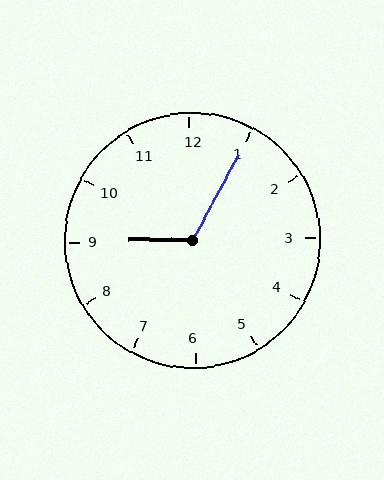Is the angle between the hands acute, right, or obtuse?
It is obtuse.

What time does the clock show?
9:05.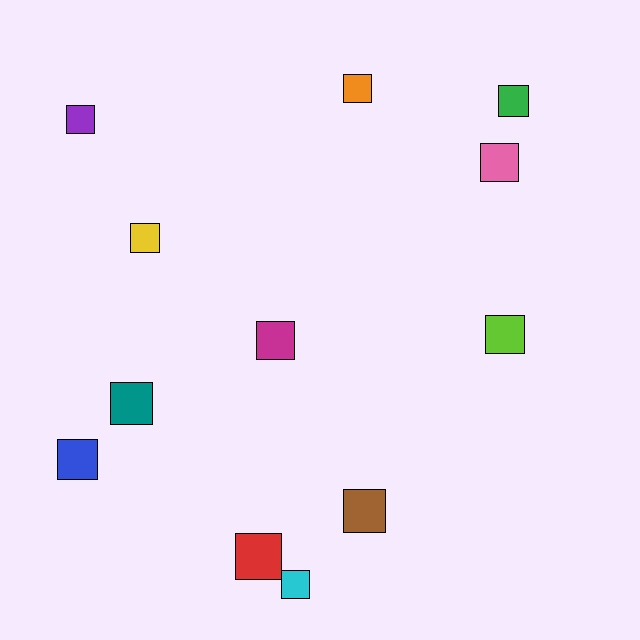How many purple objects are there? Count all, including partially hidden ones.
There is 1 purple object.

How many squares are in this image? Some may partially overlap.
There are 12 squares.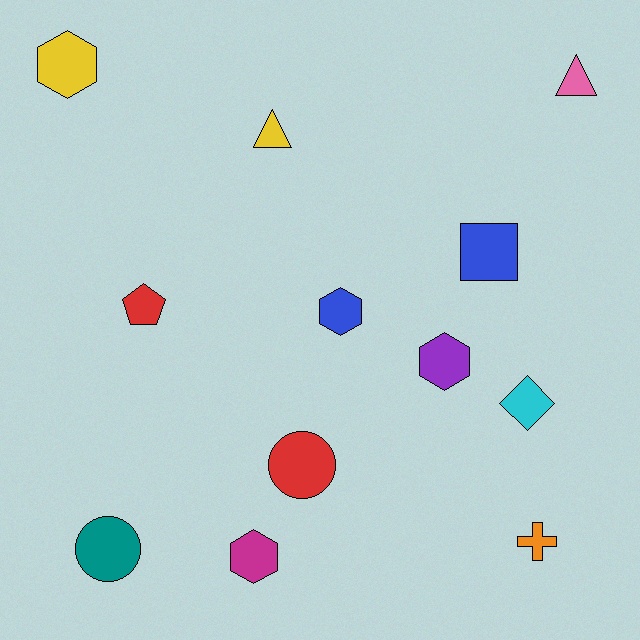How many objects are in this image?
There are 12 objects.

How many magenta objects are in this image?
There is 1 magenta object.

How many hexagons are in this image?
There are 4 hexagons.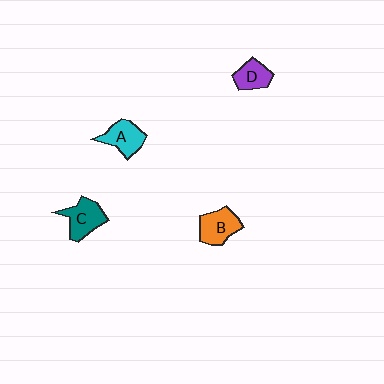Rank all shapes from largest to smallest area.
From largest to smallest: C (teal), B (orange), A (cyan), D (purple).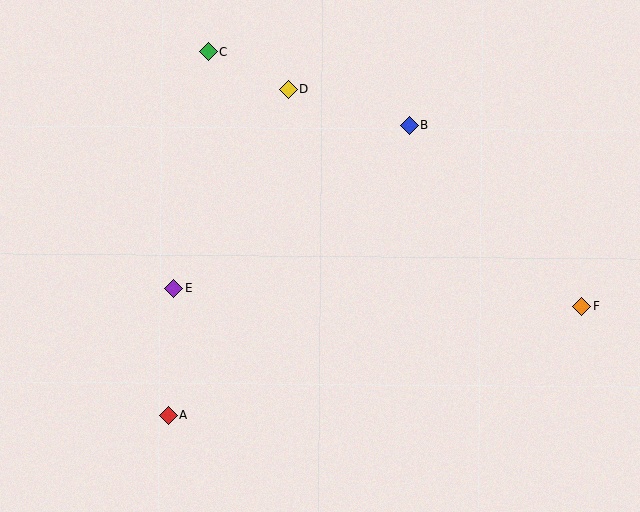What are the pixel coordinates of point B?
Point B is at (409, 125).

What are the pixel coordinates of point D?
Point D is at (288, 89).